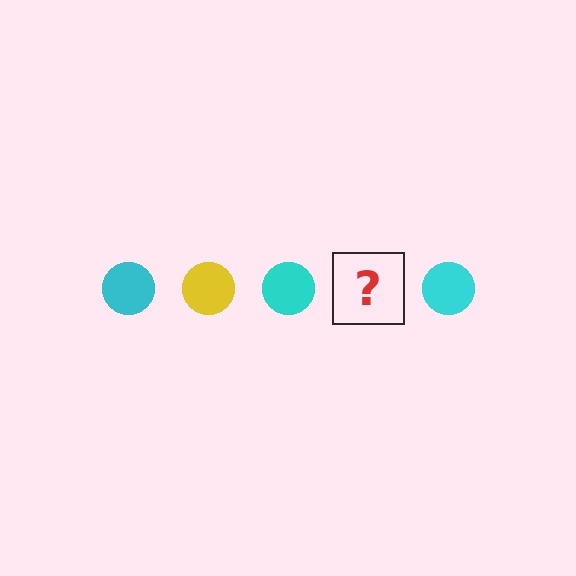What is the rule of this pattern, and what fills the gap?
The rule is that the pattern cycles through cyan, yellow circles. The gap should be filled with a yellow circle.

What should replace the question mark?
The question mark should be replaced with a yellow circle.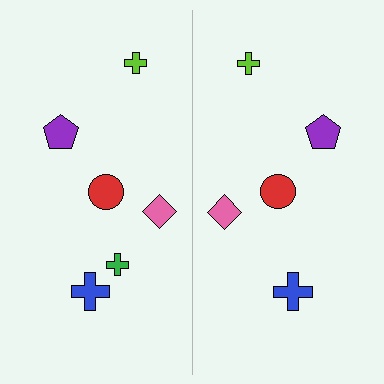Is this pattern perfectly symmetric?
No, the pattern is not perfectly symmetric. A green cross is missing from the right side.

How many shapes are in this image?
There are 11 shapes in this image.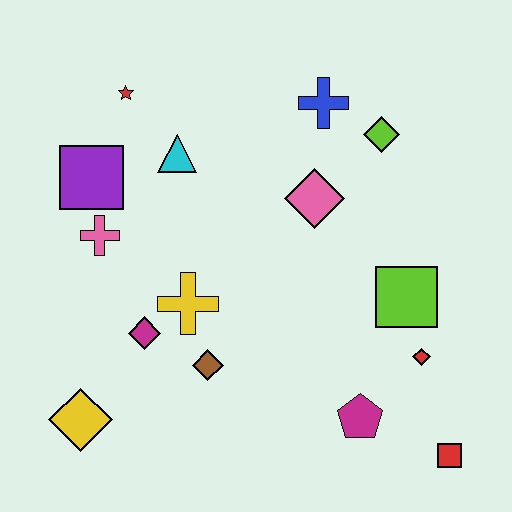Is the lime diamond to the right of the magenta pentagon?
Yes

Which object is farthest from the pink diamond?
The yellow diamond is farthest from the pink diamond.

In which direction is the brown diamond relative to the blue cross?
The brown diamond is below the blue cross.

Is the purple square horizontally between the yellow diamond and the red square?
Yes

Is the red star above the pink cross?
Yes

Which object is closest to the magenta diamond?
The yellow cross is closest to the magenta diamond.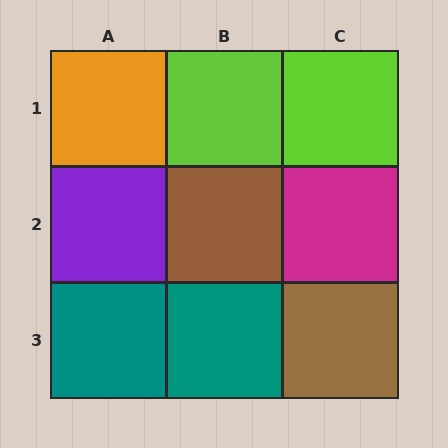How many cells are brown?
2 cells are brown.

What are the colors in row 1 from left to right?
Orange, lime, lime.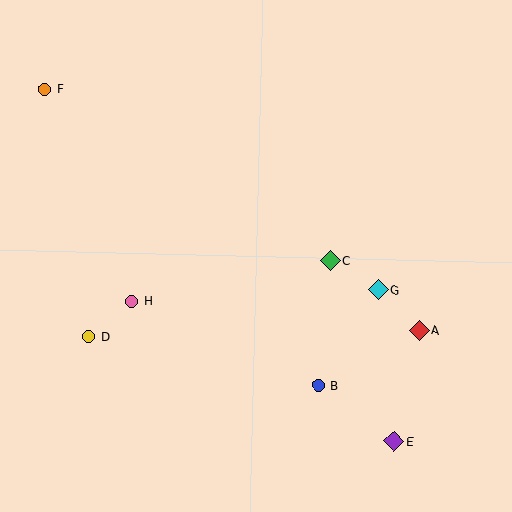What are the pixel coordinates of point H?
Point H is at (131, 301).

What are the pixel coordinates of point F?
Point F is at (45, 89).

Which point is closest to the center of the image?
Point C at (330, 261) is closest to the center.